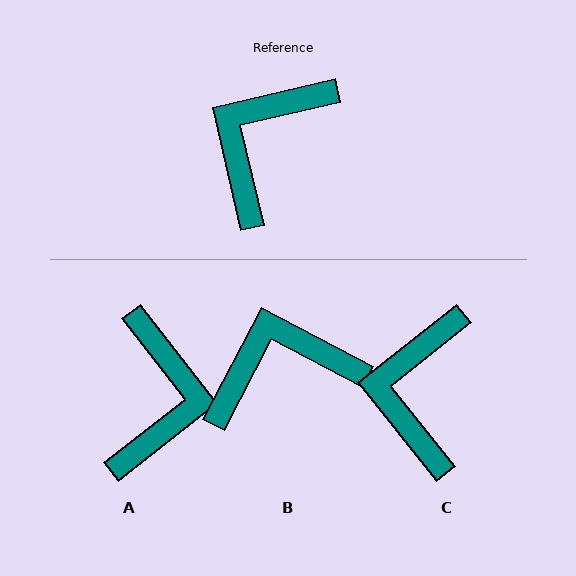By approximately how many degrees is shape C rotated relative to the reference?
Approximately 25 degrees counter-clockwise.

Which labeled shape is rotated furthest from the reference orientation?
A, about 155 degrees away.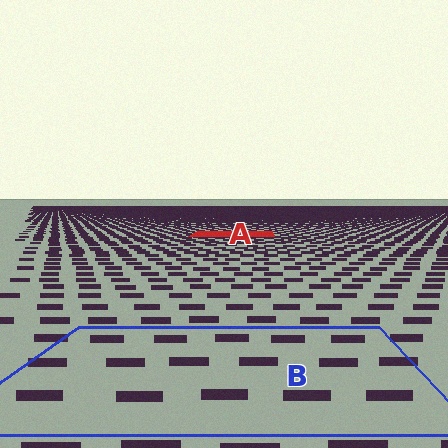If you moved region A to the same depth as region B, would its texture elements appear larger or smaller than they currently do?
They would appear larger. At a closer depth, the same texture elements are projected at a bigger on-screen size.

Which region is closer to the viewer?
Region B is closer. The texture elements there are larger and more spread out.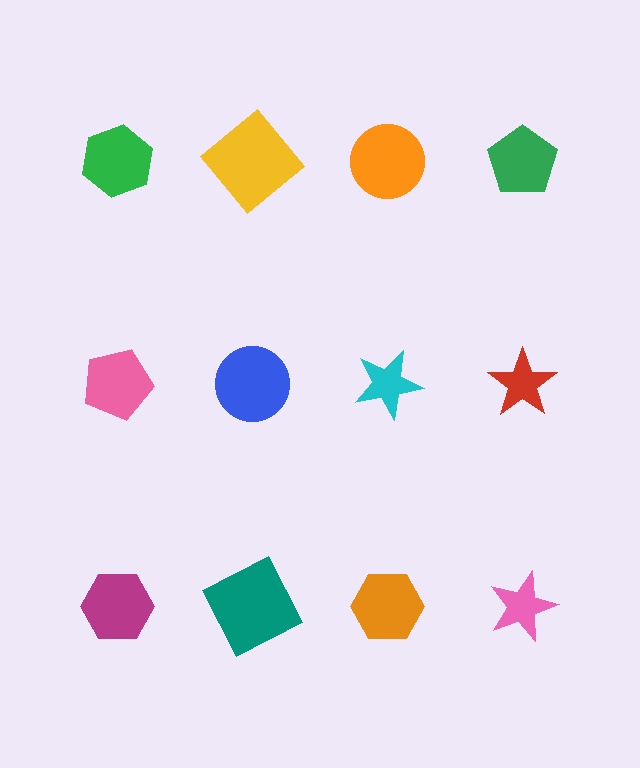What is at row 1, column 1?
A green hexagon.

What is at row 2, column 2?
A blue circle.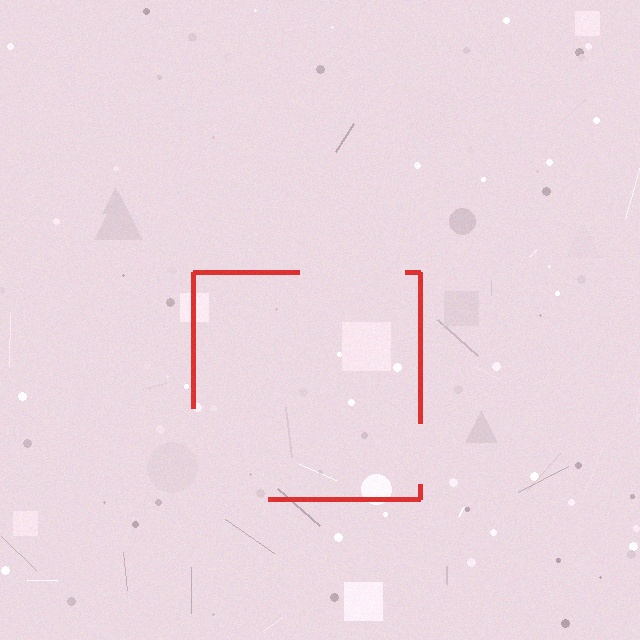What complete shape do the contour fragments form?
The contour fragments form a square.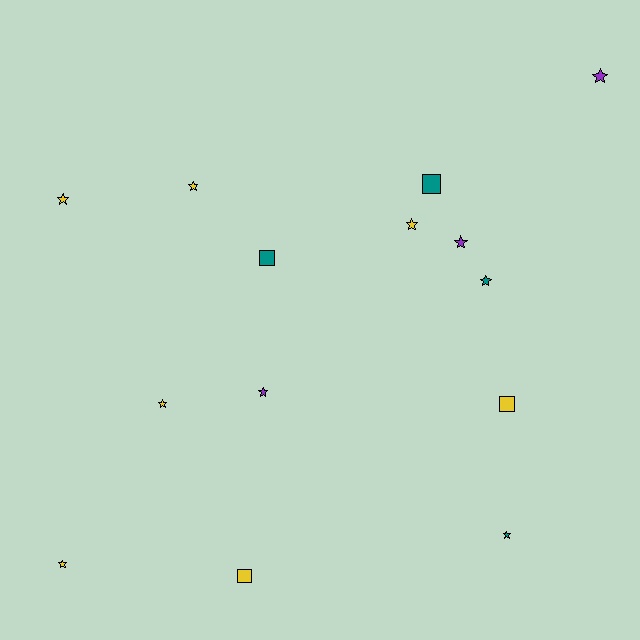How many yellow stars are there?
There are 5 yellow stars.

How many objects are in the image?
There are 14 objects.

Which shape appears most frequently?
Star, with 10 objects.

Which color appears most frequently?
Yellow, with 7 objects.